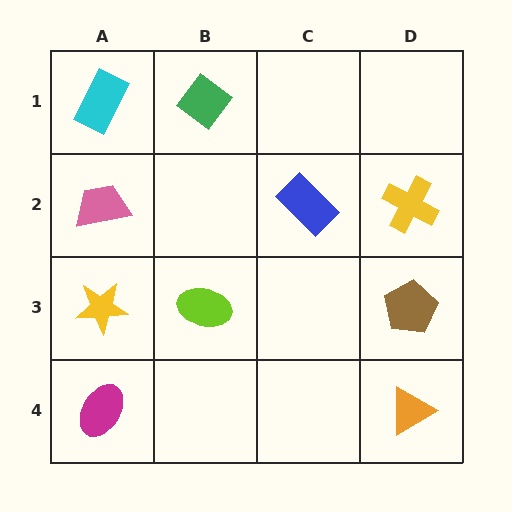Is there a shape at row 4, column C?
No, that cell is empty.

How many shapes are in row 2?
3 shapes.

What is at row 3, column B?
A lime ellipse.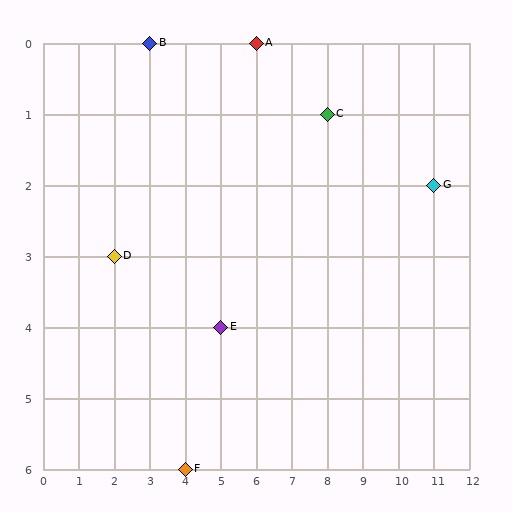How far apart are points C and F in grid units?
Points C and F are 4 columns and 5 rows apart (about 6.4 grid units diagonally).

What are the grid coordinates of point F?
Point F is at grid coordinates (4, 6).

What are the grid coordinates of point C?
Point C is at grid coordinates (8, 1).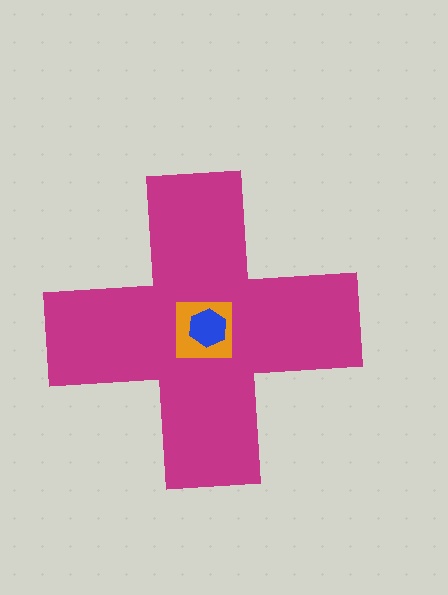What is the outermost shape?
The magenta cross.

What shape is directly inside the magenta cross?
The orange square.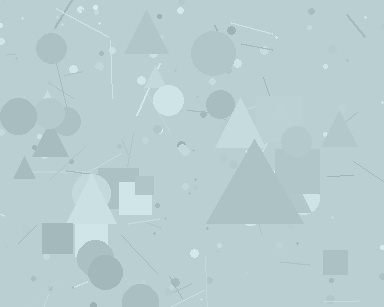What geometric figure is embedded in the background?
A triangle is embedded in the background.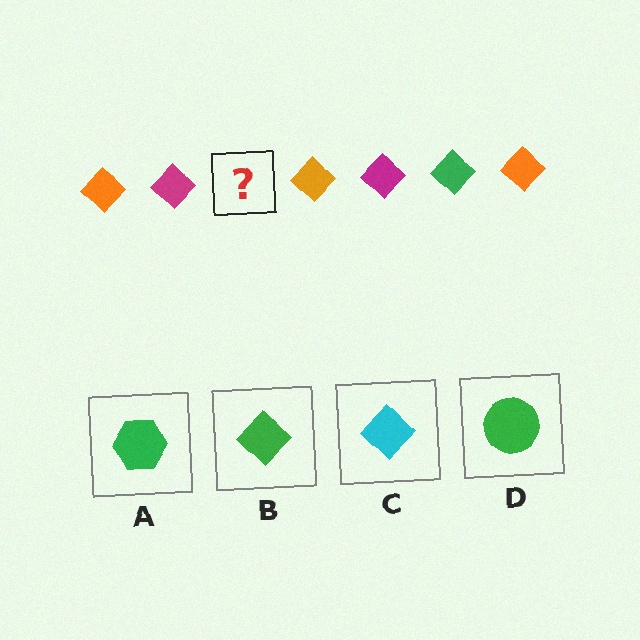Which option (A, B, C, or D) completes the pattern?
B.